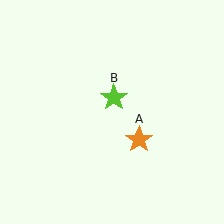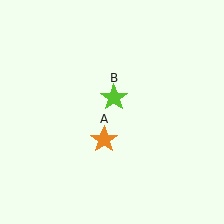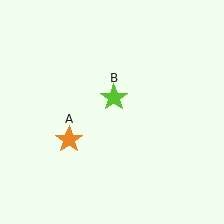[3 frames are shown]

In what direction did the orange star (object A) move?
The orange star (object A) moved left.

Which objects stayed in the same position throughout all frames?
Lime star (object B) remained stationary.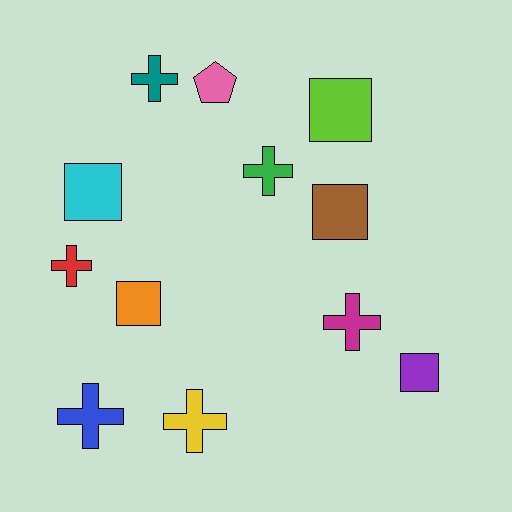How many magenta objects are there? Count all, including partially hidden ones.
There is 1 magenta object.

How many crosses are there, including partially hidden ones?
There are 6 crosses.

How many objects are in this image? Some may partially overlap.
There are 12 objects.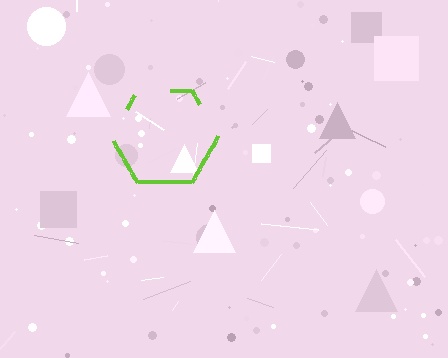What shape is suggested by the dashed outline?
The dashed outline suggests a hexagon.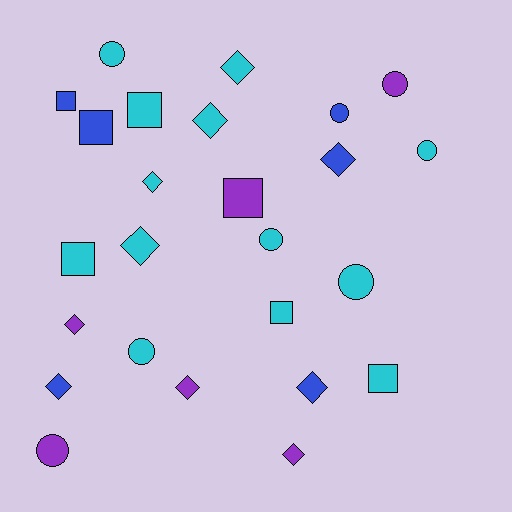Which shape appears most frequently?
Diamond, with 10 objects.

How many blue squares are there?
There are 2 blue squares.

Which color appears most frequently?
Cyan, with 13 objects.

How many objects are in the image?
There are 25 objects.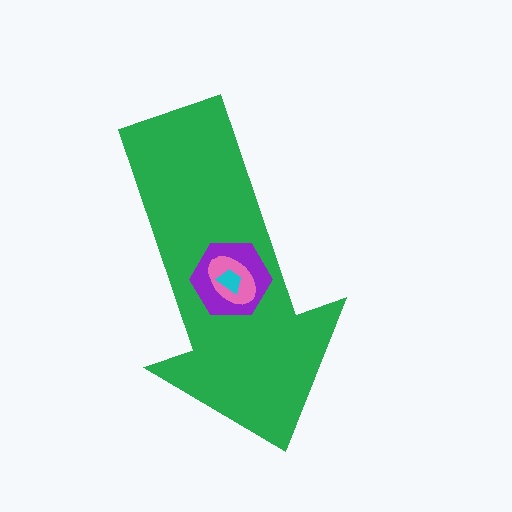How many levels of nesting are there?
4.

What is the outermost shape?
The green arrow.